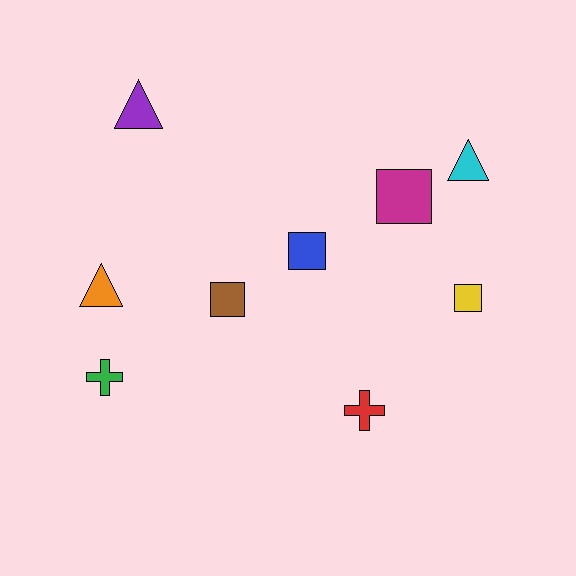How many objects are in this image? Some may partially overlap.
There are 9 objects.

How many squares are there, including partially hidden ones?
There are 4 squares.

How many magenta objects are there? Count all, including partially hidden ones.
There is 1 magenta object.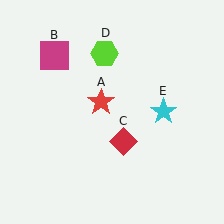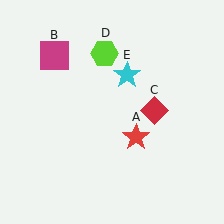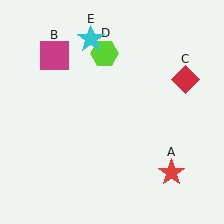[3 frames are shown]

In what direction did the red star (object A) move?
The red star (object A) moved down and to the right.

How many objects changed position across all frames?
3 objects changed position: red star (object A), red diamond (object C), cyan star (object E).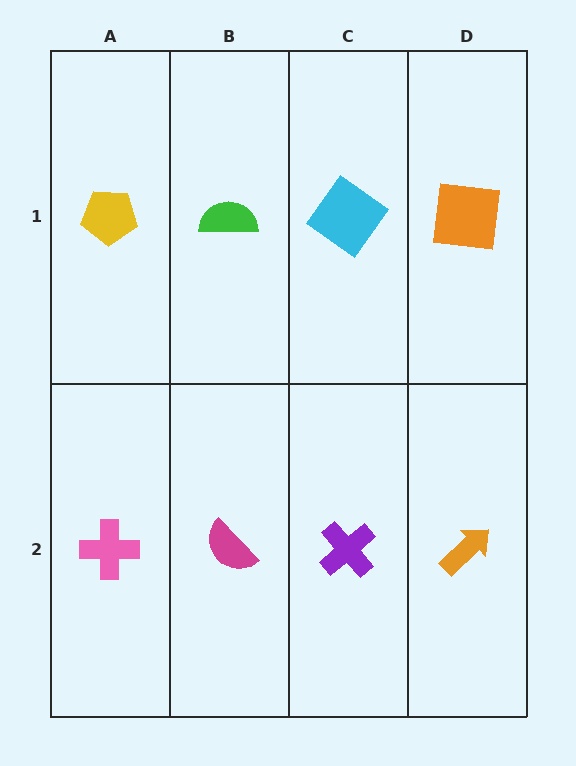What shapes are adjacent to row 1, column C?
A purple cross (row 2, column C), a green semicircle (row 1, column B), an orange square (row 1, column D).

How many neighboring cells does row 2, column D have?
2.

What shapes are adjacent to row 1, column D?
An orange arrow (row 2, column D), a cyan diamond (row 1, column C).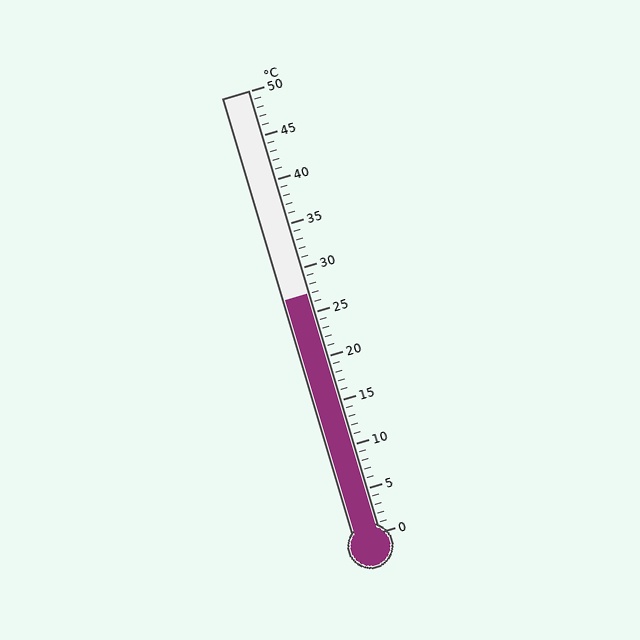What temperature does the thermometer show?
The thermometer shows approximately 27°C.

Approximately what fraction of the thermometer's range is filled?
The thermometer is filled to approximately 55% of its range.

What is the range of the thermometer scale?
The thermometer scale ranges from 0°C to 50°C.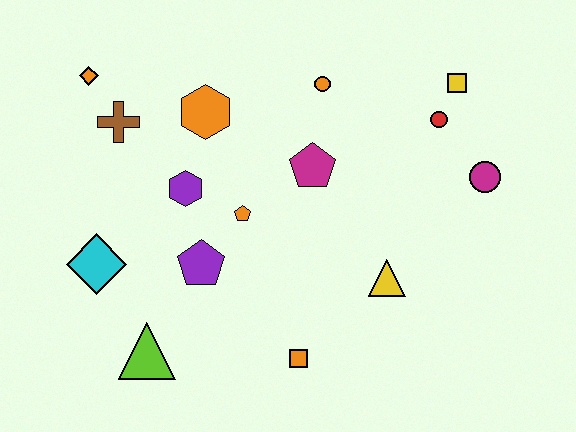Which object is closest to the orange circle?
The magenta pentagon is closest to the orange circle.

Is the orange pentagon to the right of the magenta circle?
No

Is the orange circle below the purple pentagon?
No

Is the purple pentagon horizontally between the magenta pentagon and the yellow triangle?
No